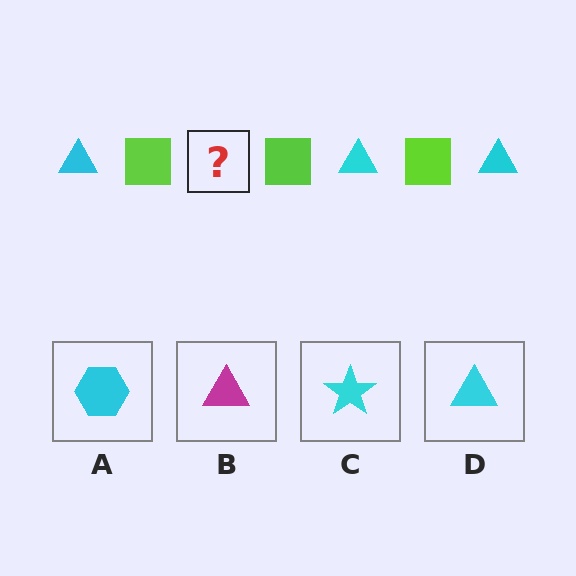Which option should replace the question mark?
Option D.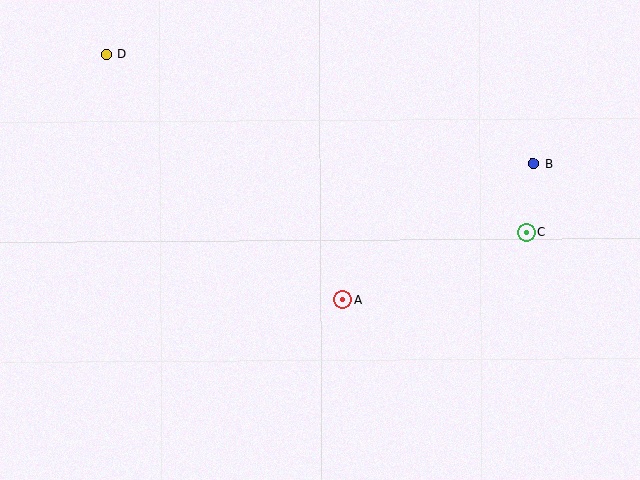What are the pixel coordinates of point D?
Point D is at (106, 54).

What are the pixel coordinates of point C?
Point C is at (526, 232).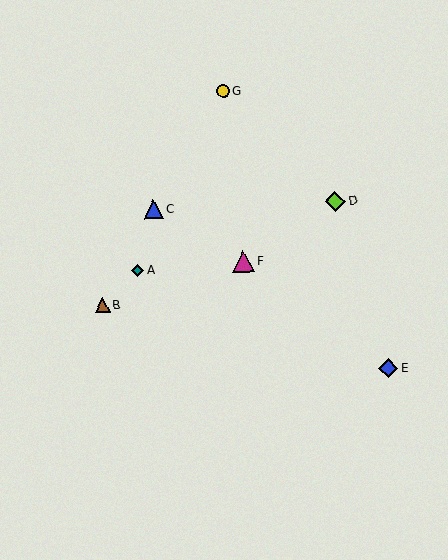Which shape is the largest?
The magenta triangle (labeled F) is the largest.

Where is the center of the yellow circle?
The center of the yellow circle is at (223, 91).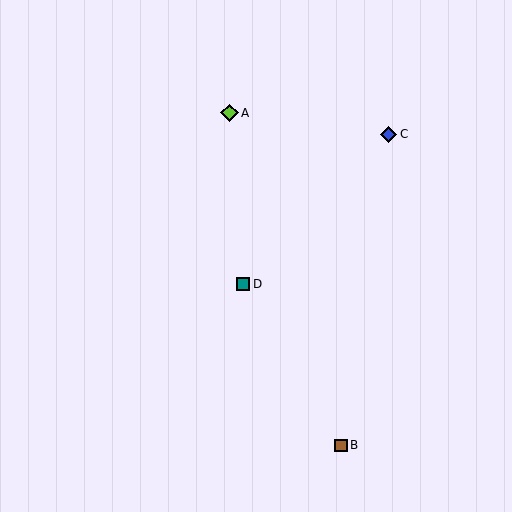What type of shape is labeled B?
Shape B is a brown square.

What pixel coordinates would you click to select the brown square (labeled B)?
Click at (341, 445) to select the brown square B.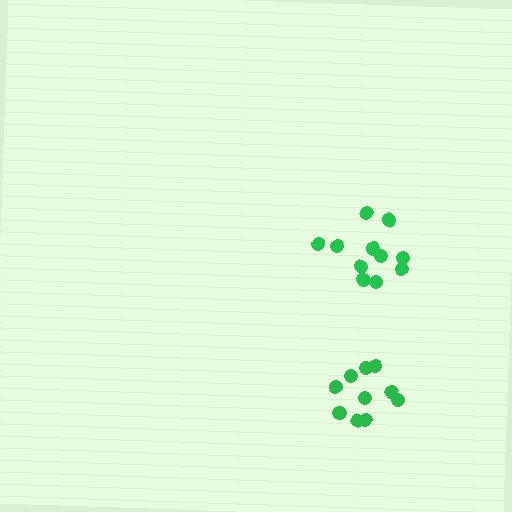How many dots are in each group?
Group 1: 10 dots, Group 2: 11 dots (21 total).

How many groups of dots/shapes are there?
There are 2 groups.